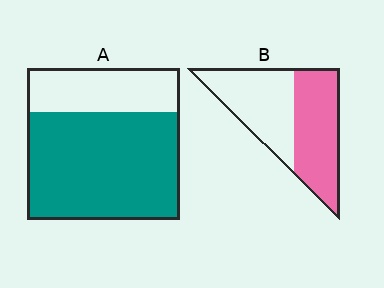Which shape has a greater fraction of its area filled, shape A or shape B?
Shape A.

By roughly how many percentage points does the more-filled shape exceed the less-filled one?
By roughly 20 percentage points (A over B).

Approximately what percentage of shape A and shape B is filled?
A is approximately 70% and B is approximately 50%.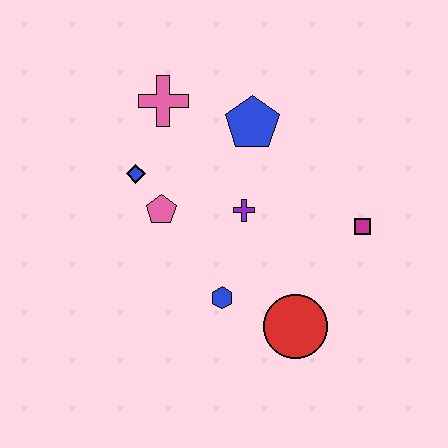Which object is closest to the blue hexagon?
The red circle is closest to the blue hexagon.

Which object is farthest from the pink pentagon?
The magenta square is farthest from the pink pentagon.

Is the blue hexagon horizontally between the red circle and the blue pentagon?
No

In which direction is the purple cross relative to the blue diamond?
The purple cross is to the right of the blue diamond.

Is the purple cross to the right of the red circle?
No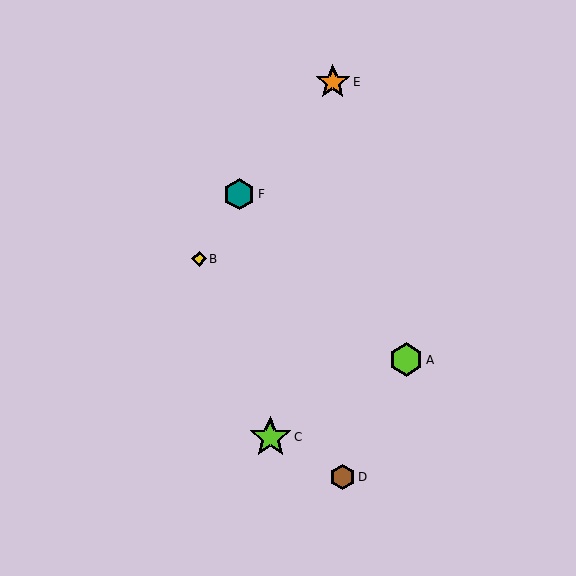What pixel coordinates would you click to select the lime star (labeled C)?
Click at (270, 437) to select the lime star C.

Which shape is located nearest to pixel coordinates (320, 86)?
The orange star (labeled E) at (333, 82) is nearest to that location.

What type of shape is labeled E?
Shape E is an orange star.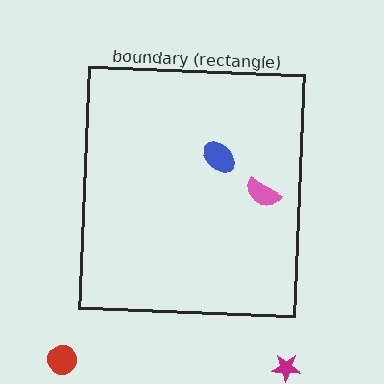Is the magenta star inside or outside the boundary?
Outside.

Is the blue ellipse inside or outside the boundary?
Inside.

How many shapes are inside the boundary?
2 inside, 2 outside.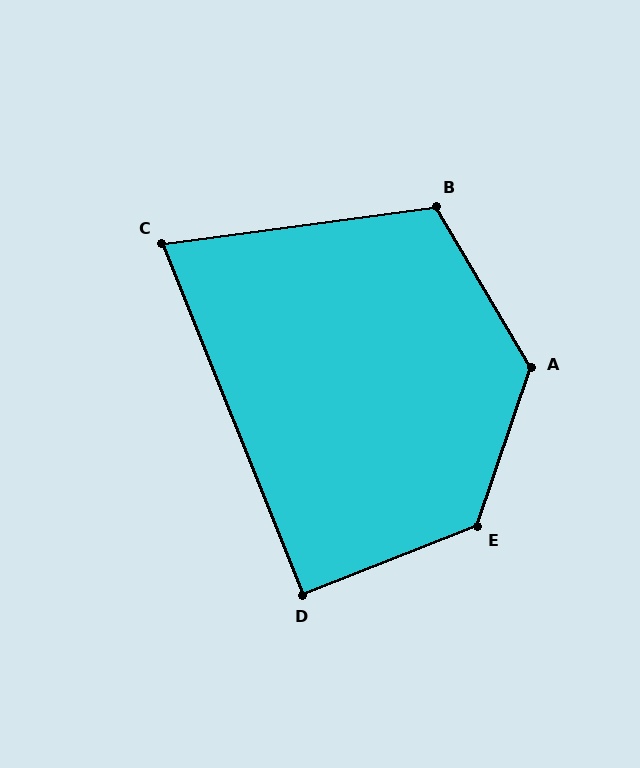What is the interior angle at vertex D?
Approximately 90 degrees (approximately right).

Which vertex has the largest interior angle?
A, at approximately 131 degrees.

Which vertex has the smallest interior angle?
C, at approximately 76 degrees.